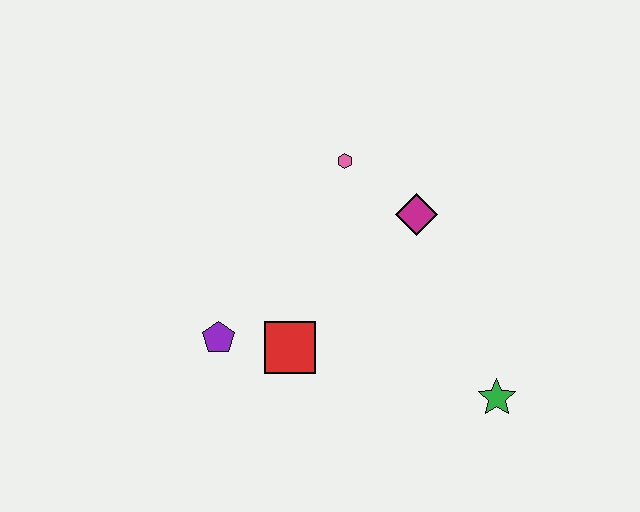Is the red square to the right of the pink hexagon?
No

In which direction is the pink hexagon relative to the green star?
The pink hexagon is above the green star.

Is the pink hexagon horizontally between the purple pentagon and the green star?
Yes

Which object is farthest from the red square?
The green star is farthest from the red square.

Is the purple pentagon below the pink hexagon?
Yes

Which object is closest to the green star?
The magenta diamond is closest to the green star.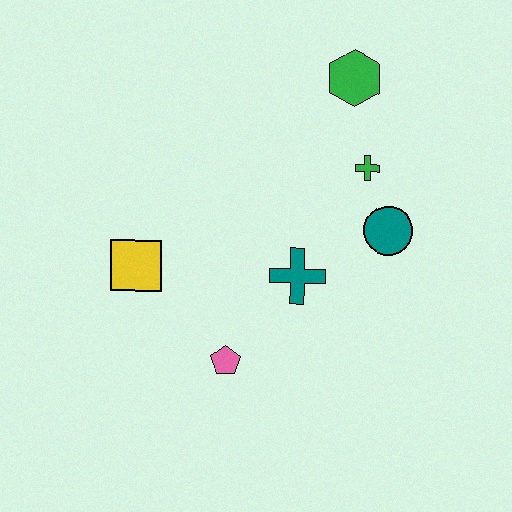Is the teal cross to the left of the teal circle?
Yes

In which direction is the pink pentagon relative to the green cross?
The pink pentagon is below the green cross.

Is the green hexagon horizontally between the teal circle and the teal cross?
Yes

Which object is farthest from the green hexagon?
The pink pentagon is farthest from the green hexagon.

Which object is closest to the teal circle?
The green cross is closest to the teal circle.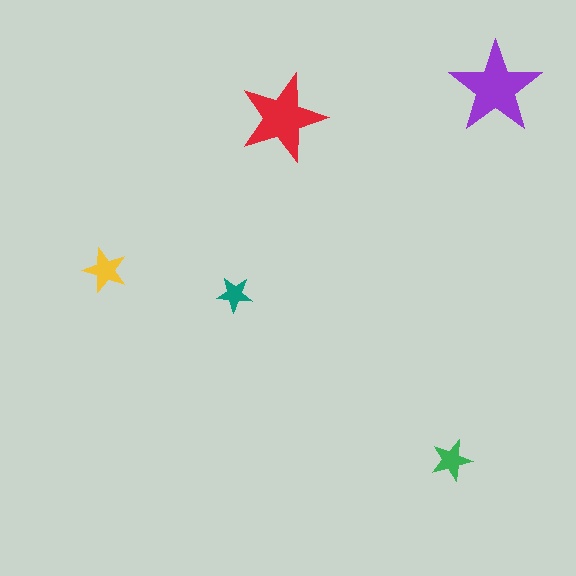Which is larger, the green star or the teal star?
The green one.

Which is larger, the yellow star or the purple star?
The purple one.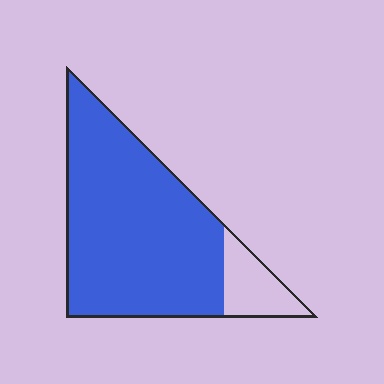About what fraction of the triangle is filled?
About seven eighths (7/8).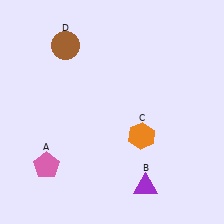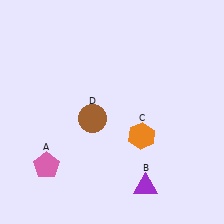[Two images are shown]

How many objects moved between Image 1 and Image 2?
1 object moved between the two images.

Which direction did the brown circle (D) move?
The brown circle (D) moved down.